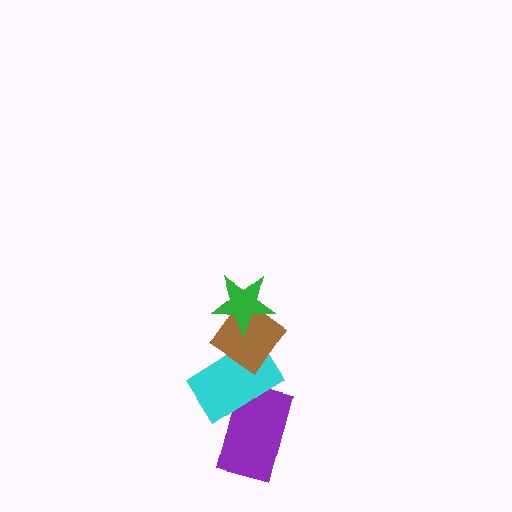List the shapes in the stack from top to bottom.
From top to bottom: the green star, the brown diamond, the cyan rectangle, the purple rectangle.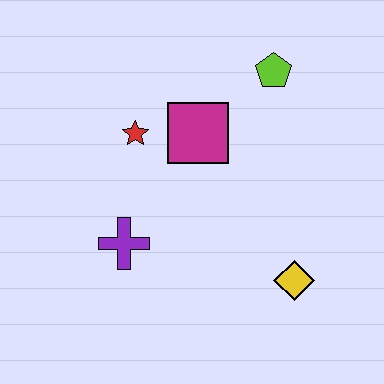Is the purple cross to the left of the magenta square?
Yes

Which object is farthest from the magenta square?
The yellow diamond is farthest from the magenta square.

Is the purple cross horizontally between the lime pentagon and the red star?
No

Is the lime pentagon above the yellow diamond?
Yes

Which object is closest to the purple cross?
The red star is closest to the purple cross.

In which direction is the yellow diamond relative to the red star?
The yellow diamond is to the right of the red star.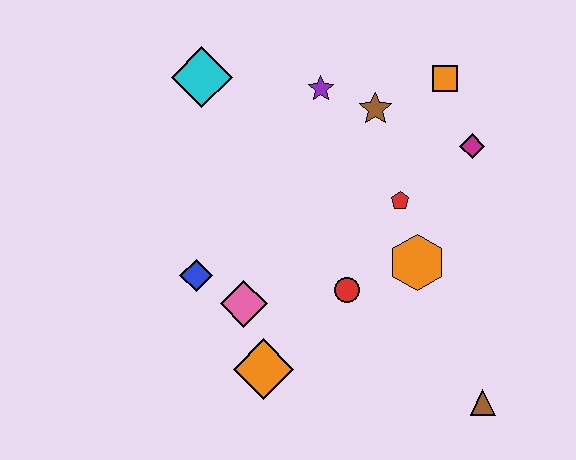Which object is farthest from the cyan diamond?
The brown triangle is farthest from the cyan diamond.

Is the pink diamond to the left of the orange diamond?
Yes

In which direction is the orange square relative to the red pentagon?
The orange square is above the red pentagon.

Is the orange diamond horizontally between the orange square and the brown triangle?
No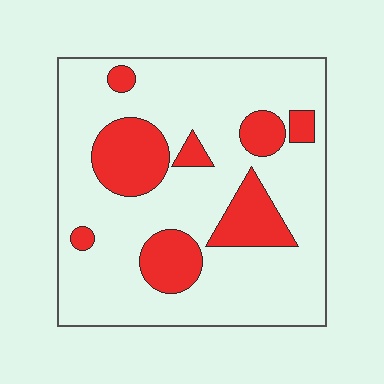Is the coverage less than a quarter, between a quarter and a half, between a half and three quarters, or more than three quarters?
Less than a quarter.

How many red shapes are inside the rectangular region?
8.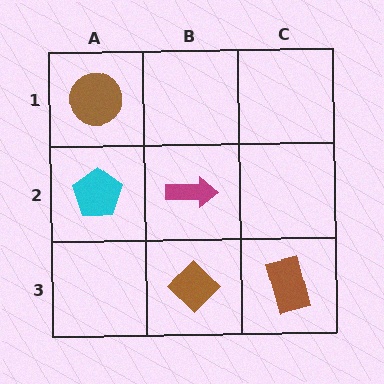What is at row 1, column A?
A brown circle.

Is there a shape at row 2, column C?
No, that cell is empty.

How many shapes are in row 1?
1 shape.